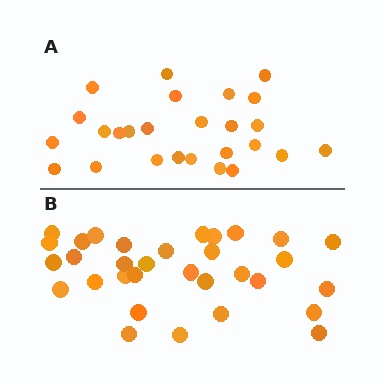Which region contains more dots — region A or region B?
Region B (the bottom region) has more dots.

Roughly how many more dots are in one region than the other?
Region B has about 6 more dots than region A.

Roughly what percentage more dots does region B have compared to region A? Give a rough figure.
About 25% more.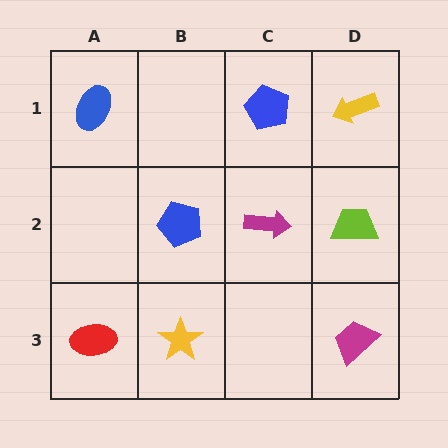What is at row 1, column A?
A blue ellipse.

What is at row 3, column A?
A red ellipse.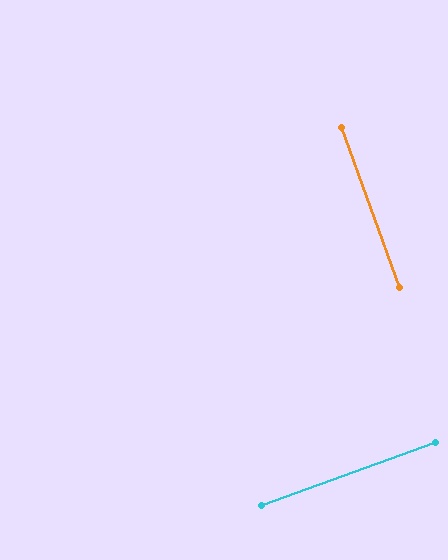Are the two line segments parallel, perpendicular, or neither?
Perpendicular — they meet at approximately 90°.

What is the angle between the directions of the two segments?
Approximately 90 degrees.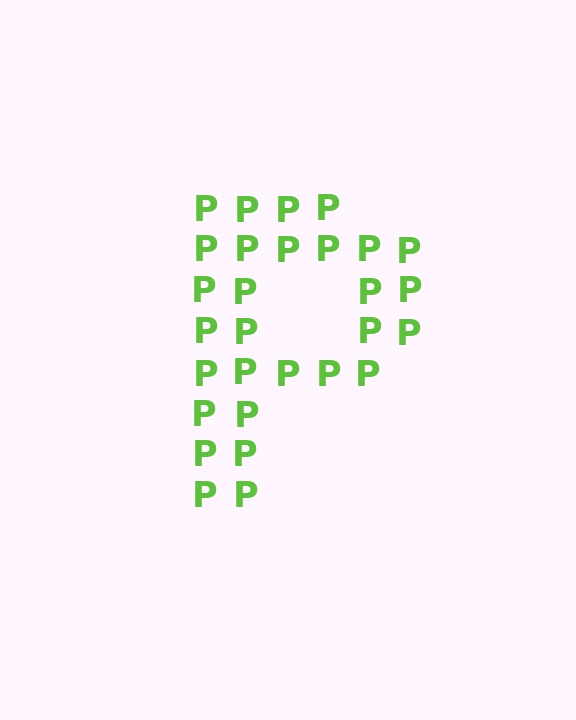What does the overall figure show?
The overall figure shows the letter P.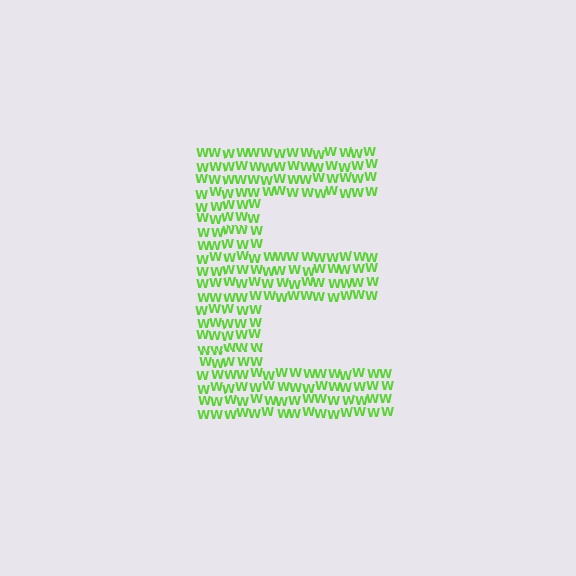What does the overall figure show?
The overall figure shows the letter E.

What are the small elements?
The small elements are letter W's.